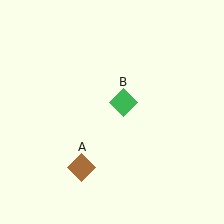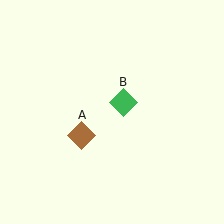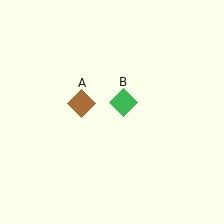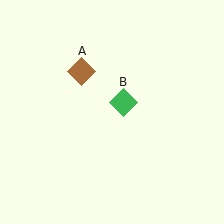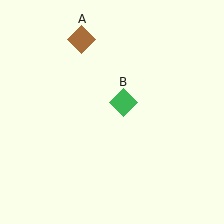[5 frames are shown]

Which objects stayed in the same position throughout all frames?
Green diamond (object B) remained stationary.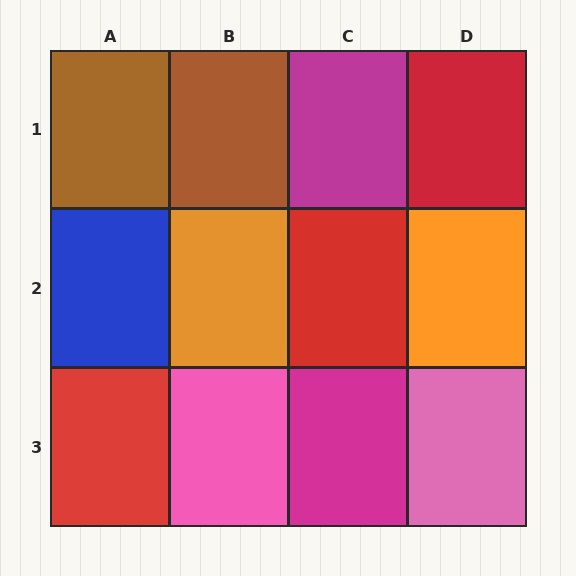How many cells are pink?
2 cells are pink.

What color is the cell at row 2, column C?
Red.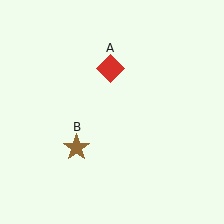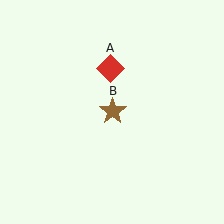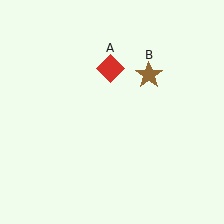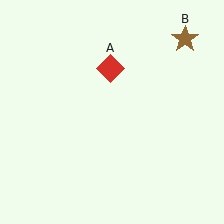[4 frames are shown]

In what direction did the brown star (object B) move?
The brown star (object B) moved up and to the right.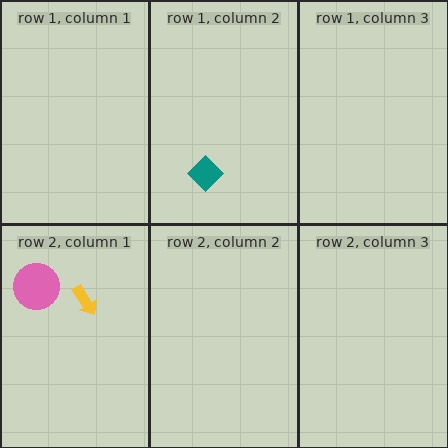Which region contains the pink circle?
The row 2, column 1 region.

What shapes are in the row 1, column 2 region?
The teal diamond.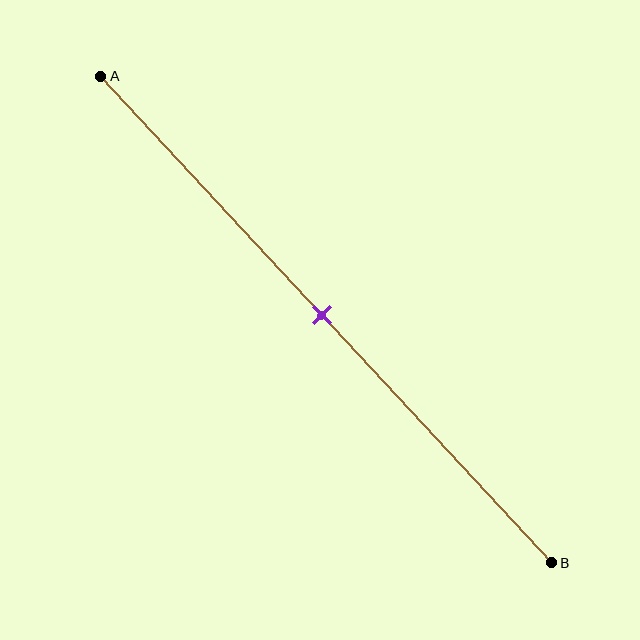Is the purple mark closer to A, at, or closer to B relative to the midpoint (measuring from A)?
The purple mark is approximately at the midpoint of segment AB.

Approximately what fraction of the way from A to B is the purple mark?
The purple mark is approximately 50% of the way from A to B.